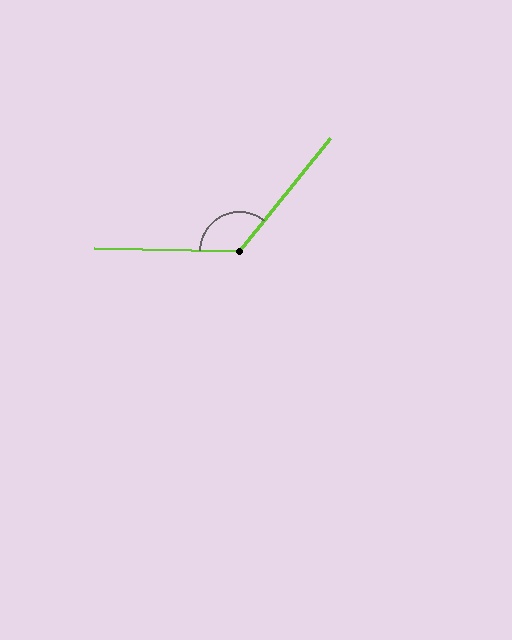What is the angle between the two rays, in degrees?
Approximately 128 degrees.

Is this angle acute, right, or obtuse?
It is obtuse.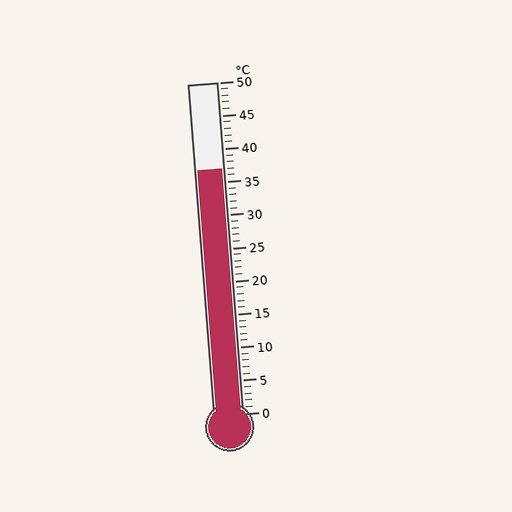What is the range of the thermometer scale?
The thermometer scale ranges from 0°C to 50°C.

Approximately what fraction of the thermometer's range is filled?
The thermometer is filled to approximately 75% of its range.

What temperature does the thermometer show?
The thermometer shows approximately 37°C.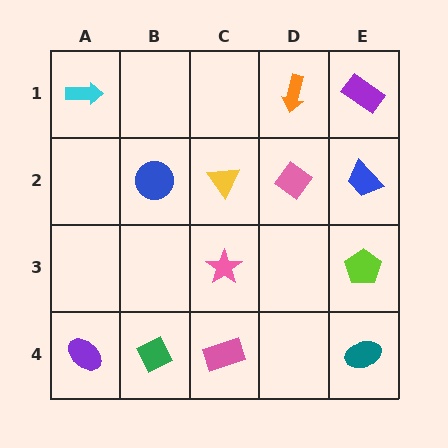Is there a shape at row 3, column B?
No, that cell is empty.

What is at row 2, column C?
A yellow triangle.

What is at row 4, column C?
A pink rectangle.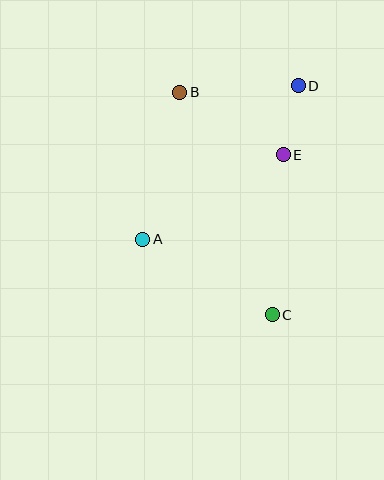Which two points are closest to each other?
Points D and E are closest to each other.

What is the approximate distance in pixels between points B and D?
The distance between B and D is approximately 119 pixels.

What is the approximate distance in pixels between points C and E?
The distance between C and E is approximately 160 pixels.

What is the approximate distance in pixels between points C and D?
The distance between C and D is approximately 230 pixels.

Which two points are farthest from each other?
Points B and C are farthest from each other.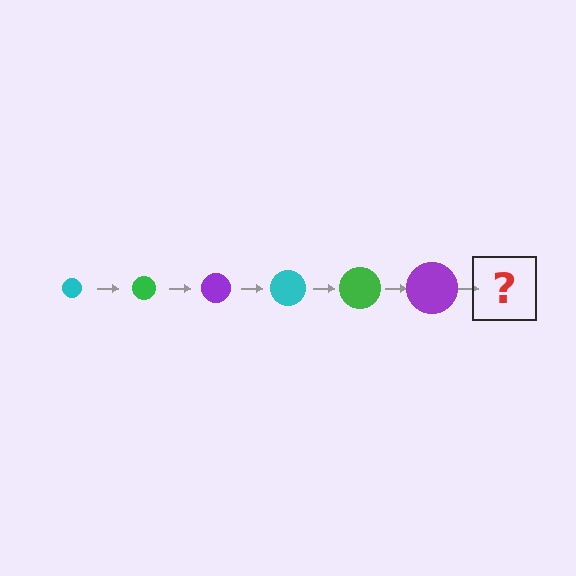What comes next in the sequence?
The next element should be a cyan circle, larger than the previous one.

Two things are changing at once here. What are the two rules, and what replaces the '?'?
The two rules are that the circle grows larger each step and the color cycles through cyan, green, and purple. The '?' should be a cyan circle, larger than the previous one.